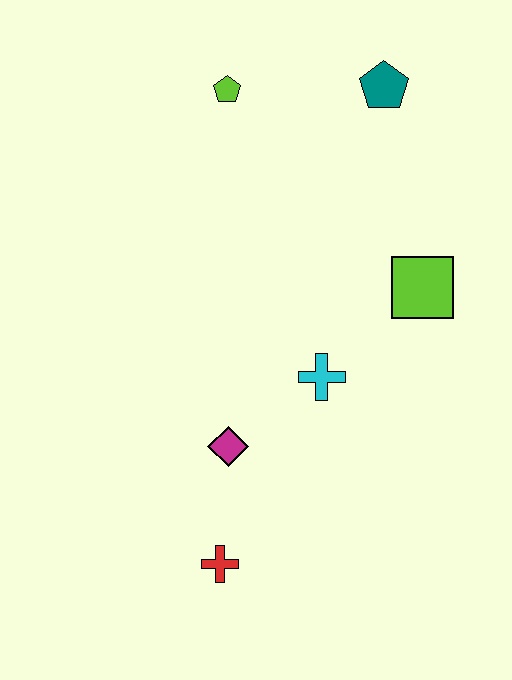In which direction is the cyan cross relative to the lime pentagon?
The cyan cross is below the lime pentagon.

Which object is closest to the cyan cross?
The magenta diamond is closest to the cyan cross.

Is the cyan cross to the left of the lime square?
Yes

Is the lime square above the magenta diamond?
Yes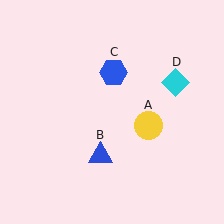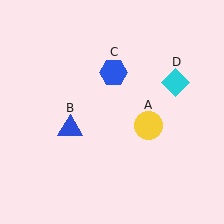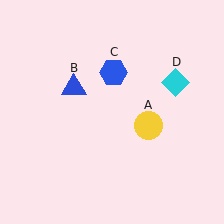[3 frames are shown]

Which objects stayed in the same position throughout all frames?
Yellow circle (object A) and blue hexagon (object C) and cyan diamond (object D) remained stationary.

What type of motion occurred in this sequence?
The blue triangle (object B) rotated clockwise around the center of the scene.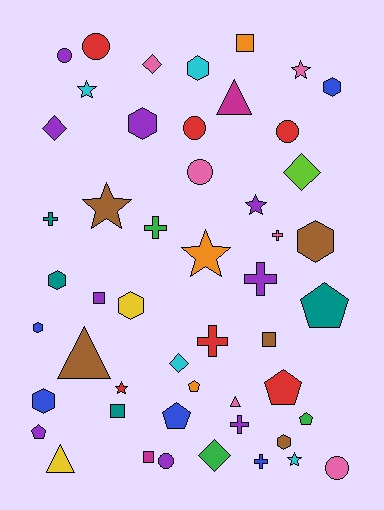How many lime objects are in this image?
There is 1 lime object.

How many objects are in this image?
There are 50 objects.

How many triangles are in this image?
There are 4 triangles.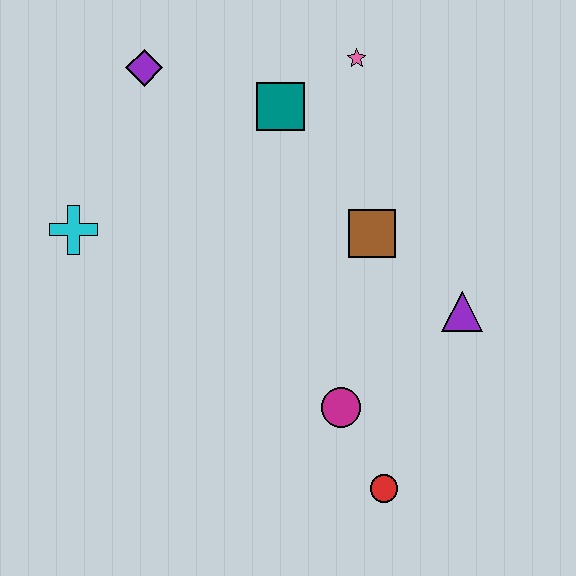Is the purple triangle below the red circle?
No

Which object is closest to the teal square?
The pink star is closest to the teal square.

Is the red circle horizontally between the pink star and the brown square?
No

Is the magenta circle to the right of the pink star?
No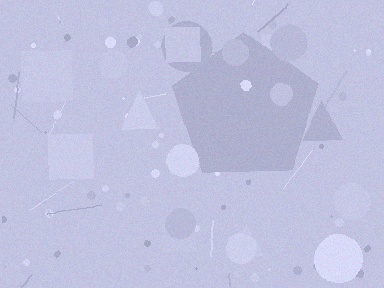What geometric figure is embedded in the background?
A pentagon is embedded in the background.